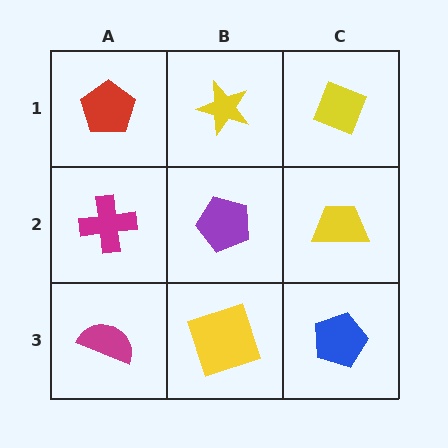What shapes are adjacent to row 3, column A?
A magenta cross (row 2, column A), a yellow square (row 3, column B).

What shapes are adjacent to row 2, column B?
A yellow star (row 1, column B), a yellow square (row 3, column B), a magenta cross (row 2, column A), a yellow trapezoid (row 2, column C).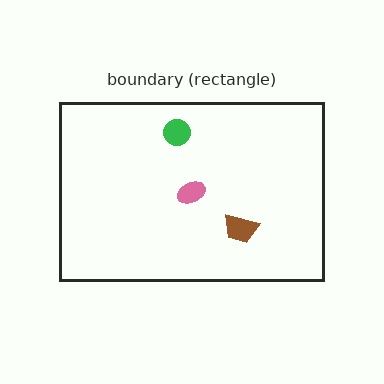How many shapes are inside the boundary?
3 inside, 0 outside.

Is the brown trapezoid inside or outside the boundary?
Inside.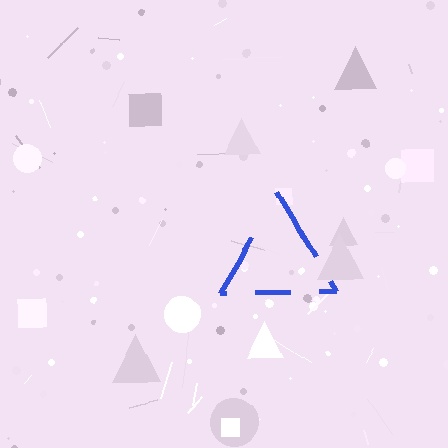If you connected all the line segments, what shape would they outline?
They would outline a triangle.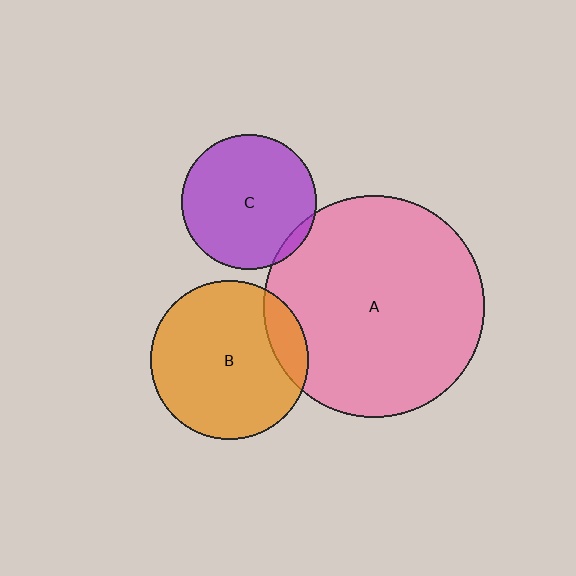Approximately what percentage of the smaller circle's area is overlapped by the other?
Approximately 5%.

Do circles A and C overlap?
Yes.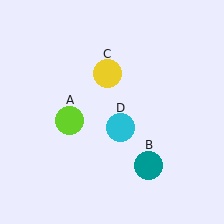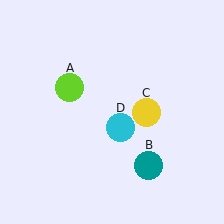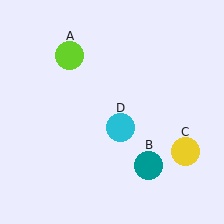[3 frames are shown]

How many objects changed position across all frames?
2 objects changed position: lime circle (object A), yellow circle (object C).